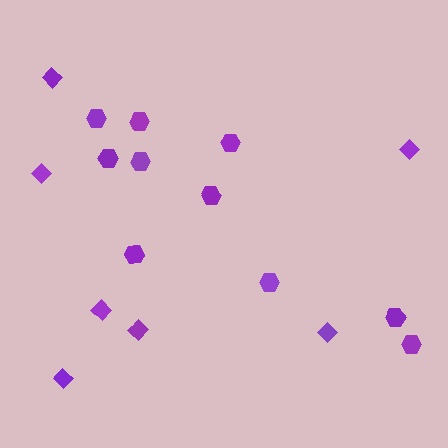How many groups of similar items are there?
There are 2 groups: one group of diamonds (7) and one group of hexagons (10).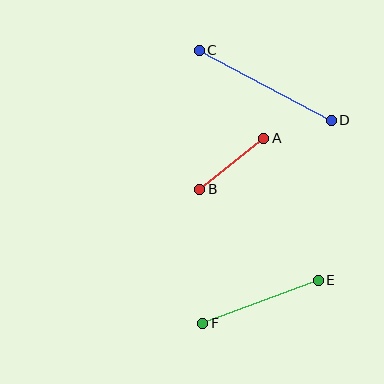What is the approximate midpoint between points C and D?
The midpoint is at approximately (265, 85) pixels.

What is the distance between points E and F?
The distance is approximately 123 pixels.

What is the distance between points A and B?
The distance is approximately 82 pixels.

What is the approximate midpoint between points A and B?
The midpoint is at approximately (232, 164) pixels.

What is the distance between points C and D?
The distance is approximately 149 pixels.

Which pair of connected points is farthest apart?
Points C and D are farthest apart.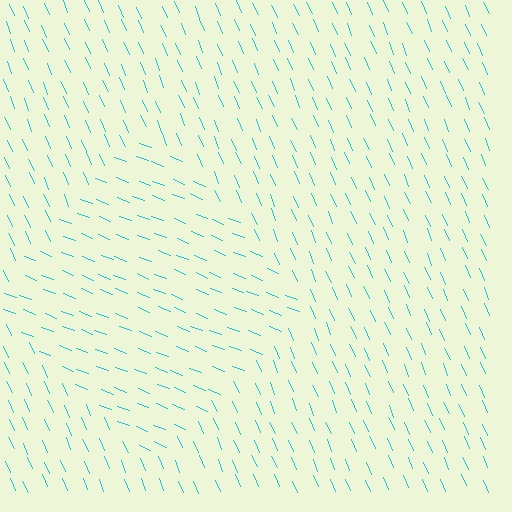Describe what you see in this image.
The image is filled with small cyan line segments. A diamond region in the image has lines oriented differently from the surrounding lines, creating a visible texture boundary.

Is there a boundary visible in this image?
Yes, there is a texture boundary formed by a change in line orientation.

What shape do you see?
I see a diamond.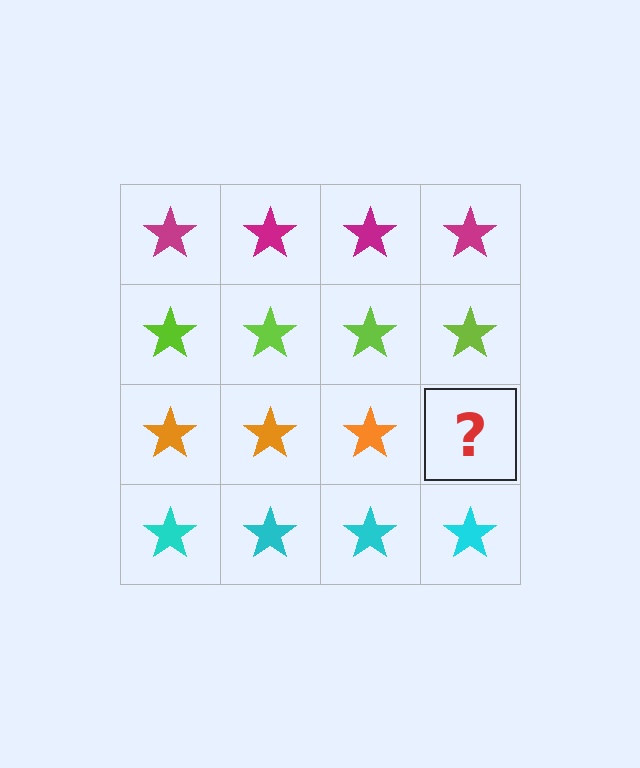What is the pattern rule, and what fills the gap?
The rule is that each row has a consistent color. The gap should be filled with an orange star.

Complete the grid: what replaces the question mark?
The question mark should be replaced with an orange star.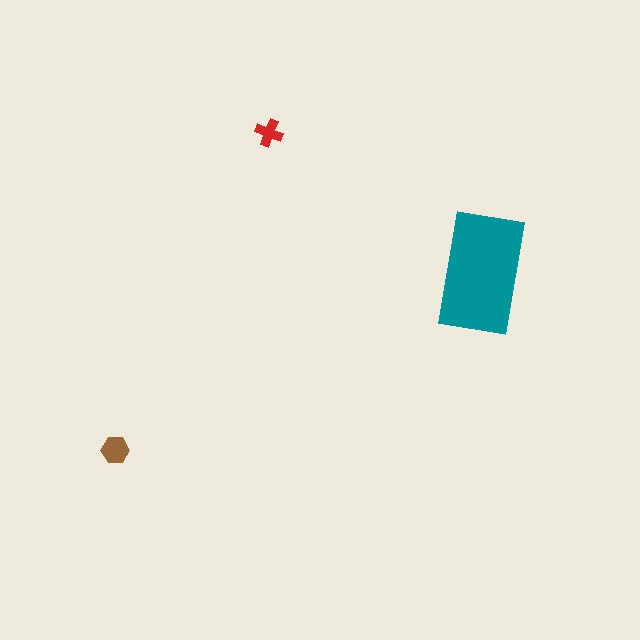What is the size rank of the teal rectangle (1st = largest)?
1st.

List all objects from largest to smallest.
The teal rectangle, the brown hexagon, the red cross.